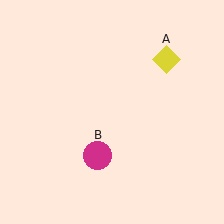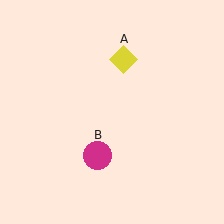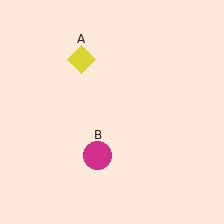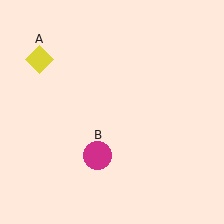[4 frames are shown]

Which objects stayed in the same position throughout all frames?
Magenta circle (object B) remained stationary.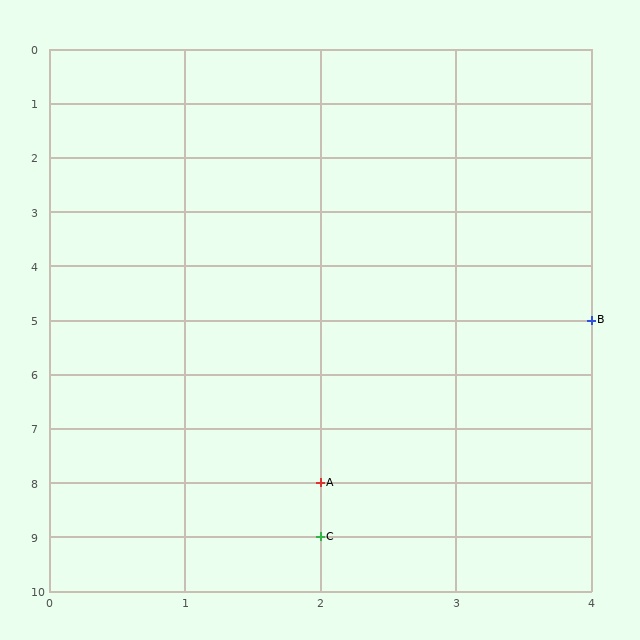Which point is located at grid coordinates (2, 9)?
Point C is at (2, 9).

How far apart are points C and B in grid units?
Points C and B are 2 columns and 4 rows apart (about 4.5 grid units diagonally).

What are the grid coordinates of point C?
Point C is at grid coordinates (2, 9).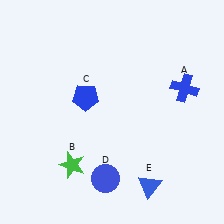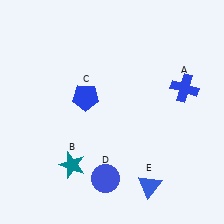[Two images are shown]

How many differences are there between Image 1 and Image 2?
There is 1 difference between the two images.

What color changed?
The star (B) changed from green in Image 1 to teal in Image 2.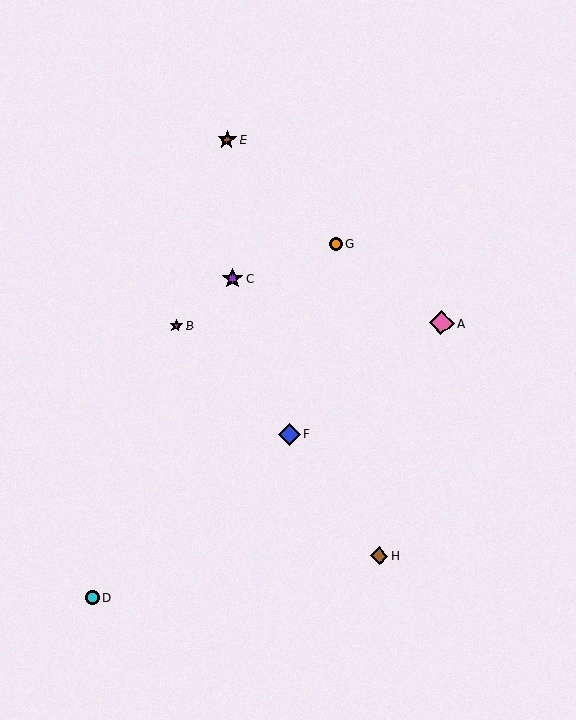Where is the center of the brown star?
The center of the brown star is at (227, 140).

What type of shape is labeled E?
Shape E is a brown star.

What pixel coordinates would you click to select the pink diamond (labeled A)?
Click at (441, 323) to select the pink diamond A.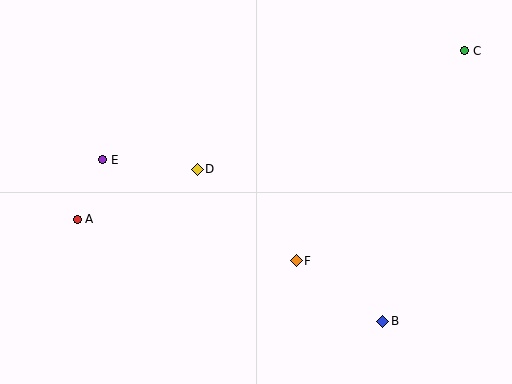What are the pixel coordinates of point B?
Point B is at (383, 321).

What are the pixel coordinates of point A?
Point A is at (77, 219).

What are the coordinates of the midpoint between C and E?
The midpoint between C and E is at (284, 105).